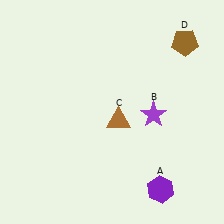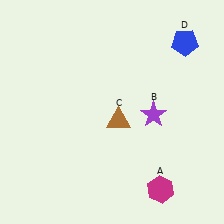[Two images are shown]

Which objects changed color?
A changed from purple to magenta. D changed from brown to blue.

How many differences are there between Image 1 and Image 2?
There are 2 differences between the two images.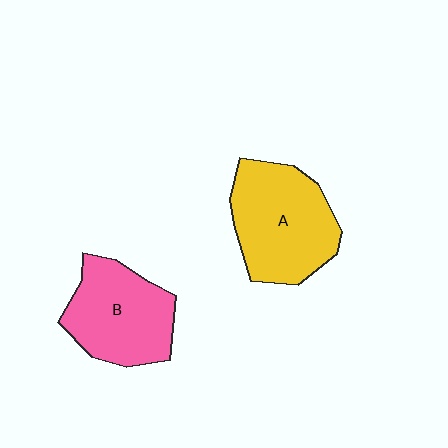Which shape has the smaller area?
Shape B (pink).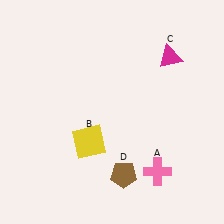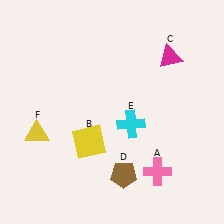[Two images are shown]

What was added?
A cyan cross (E), a yellow triangle (F) were added in Image 2.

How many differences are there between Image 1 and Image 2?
There are 2 differences between the two images.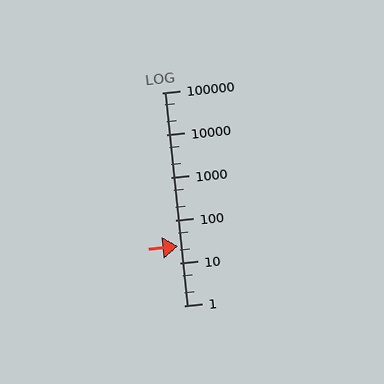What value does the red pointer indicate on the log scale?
The pointer indicates approximately 24.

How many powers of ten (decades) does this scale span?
The scale spans 5 decades, from 1 to 100000.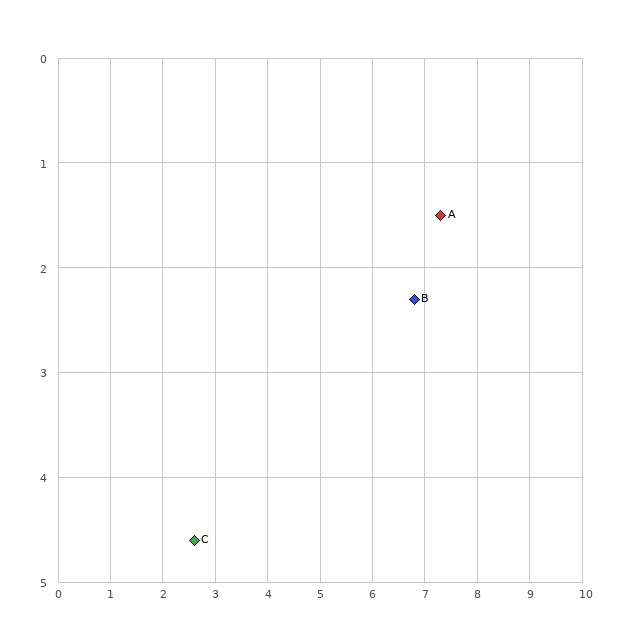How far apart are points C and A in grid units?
Points C and A are about 5.6 grid units apart.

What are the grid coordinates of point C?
Point C is at approximately (2.6, 4.6).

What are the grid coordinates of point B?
Point B is at approximately (6.8, 2.3).